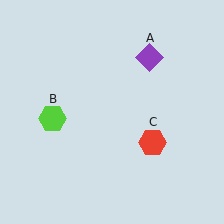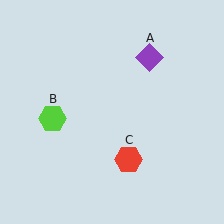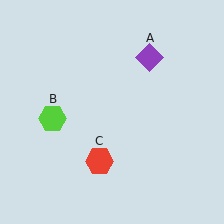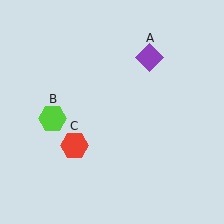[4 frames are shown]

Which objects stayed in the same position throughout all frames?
Purple diamond (object A) and lime hexagon (object B) remained stationary.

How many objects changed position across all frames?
1 object changed position: red hexagon (object C).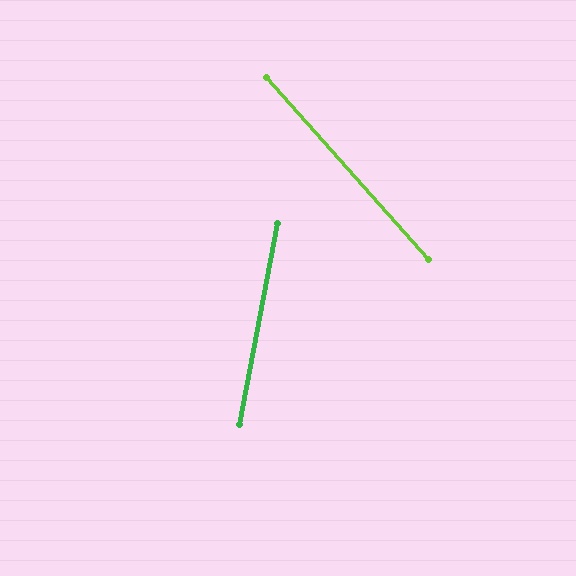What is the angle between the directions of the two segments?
Approximately 52 degrees.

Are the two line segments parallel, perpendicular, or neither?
Neither parallel nor perpendicular — they differ by about 52°.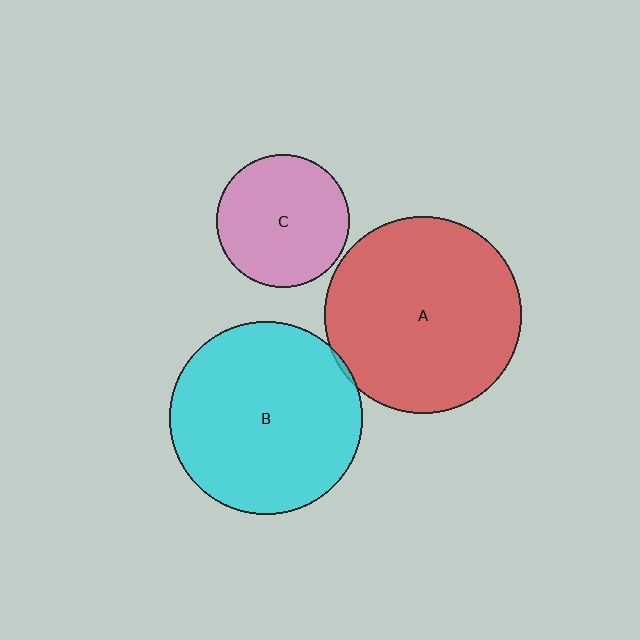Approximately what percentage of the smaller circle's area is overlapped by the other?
Approximately 5%.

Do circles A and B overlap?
Yes.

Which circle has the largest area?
Circle A (red).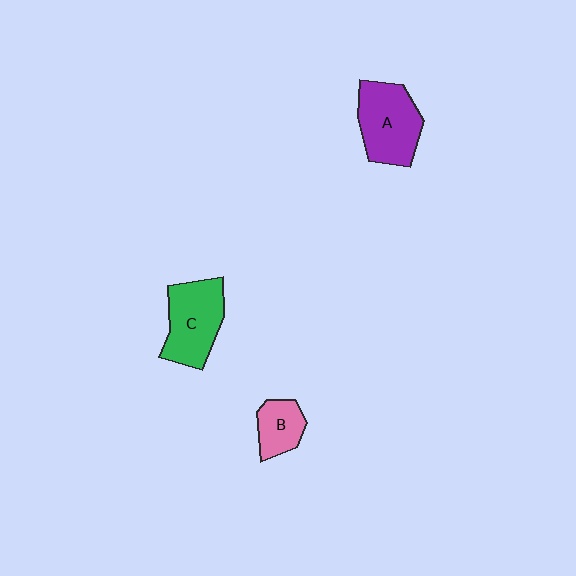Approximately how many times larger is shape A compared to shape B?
Approximately 1.9 times.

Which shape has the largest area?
Shape A (purple).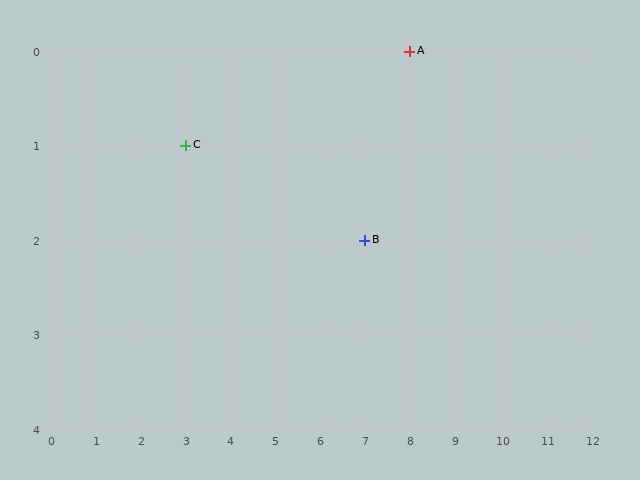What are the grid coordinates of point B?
Point B is at grid coordinates (7, 2).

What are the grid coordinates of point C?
Point C is at grid coordinates (3, 1).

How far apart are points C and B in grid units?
Points C and B are 4 columns and 1 row apart (about 4.1 grid units diagonally).